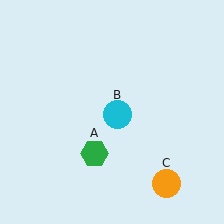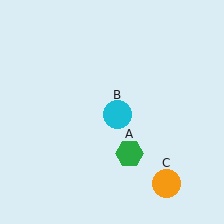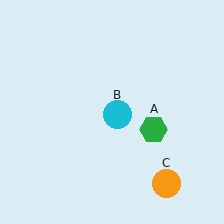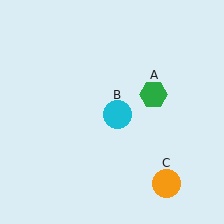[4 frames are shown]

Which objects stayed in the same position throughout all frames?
Cyan circle (object B) and orange circle (object C) remained stationary.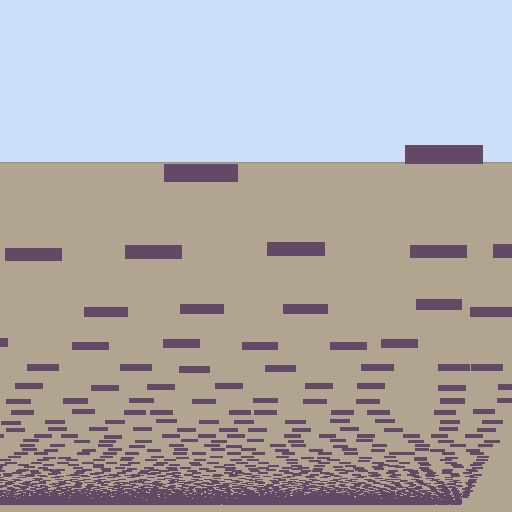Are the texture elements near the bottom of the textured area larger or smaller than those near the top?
Smaller. The gradient is inverted — elements near the bottom are smaller and denser.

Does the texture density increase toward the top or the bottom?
Density increases toward the bottom.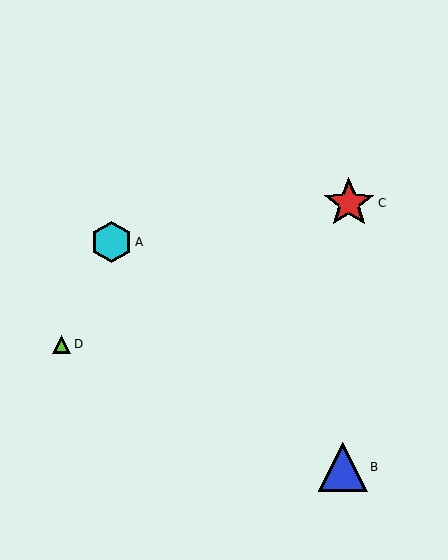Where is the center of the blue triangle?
The center of the blue triangle is at (343, 467).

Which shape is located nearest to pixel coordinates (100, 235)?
The cyan hexagon (labeled A) at (111, 242) is nearest to that location.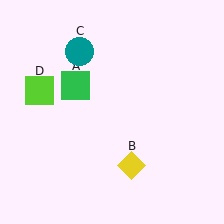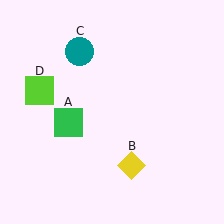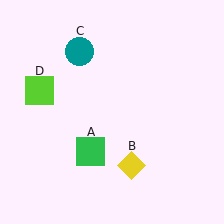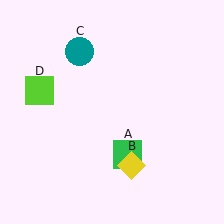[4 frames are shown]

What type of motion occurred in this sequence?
The green square (object A) rotated counterclockwise around the center of the scene.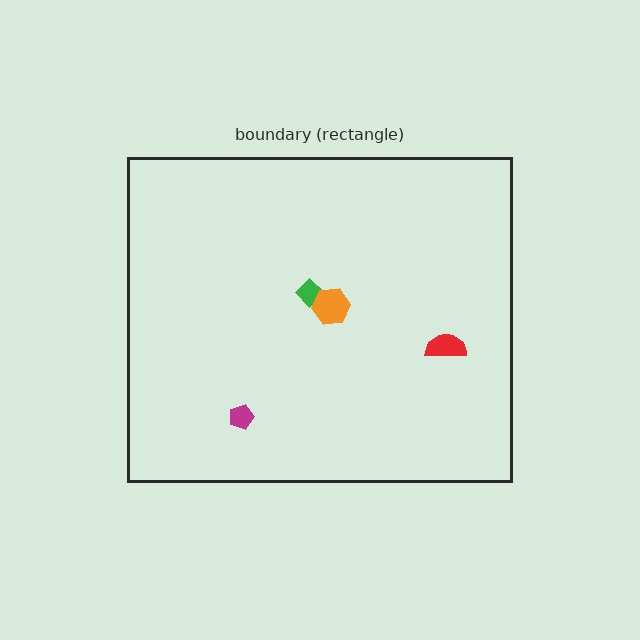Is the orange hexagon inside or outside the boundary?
Inside.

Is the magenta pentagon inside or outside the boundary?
Inside.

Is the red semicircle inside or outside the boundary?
Inside.